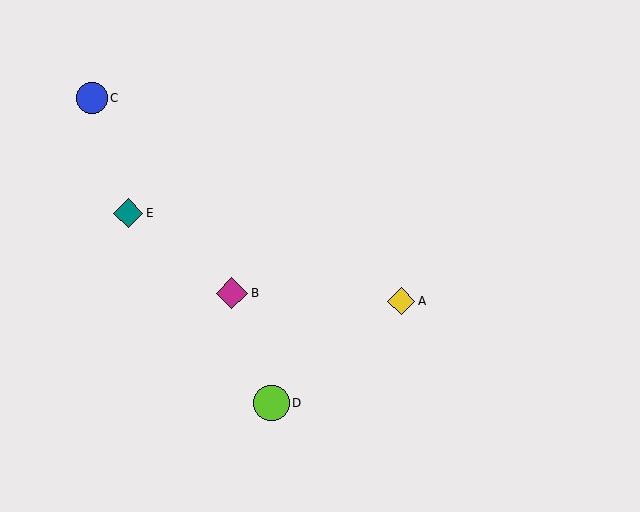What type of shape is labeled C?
Shape C is a blue circle.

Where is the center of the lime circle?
The center of the lime circle is at (271, 403).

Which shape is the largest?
The lime circle (labeled D) is the largest.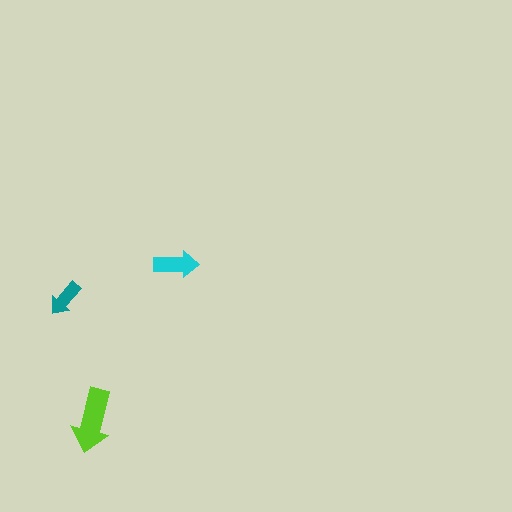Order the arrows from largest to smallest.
the lime one, the cyan one, the teal one.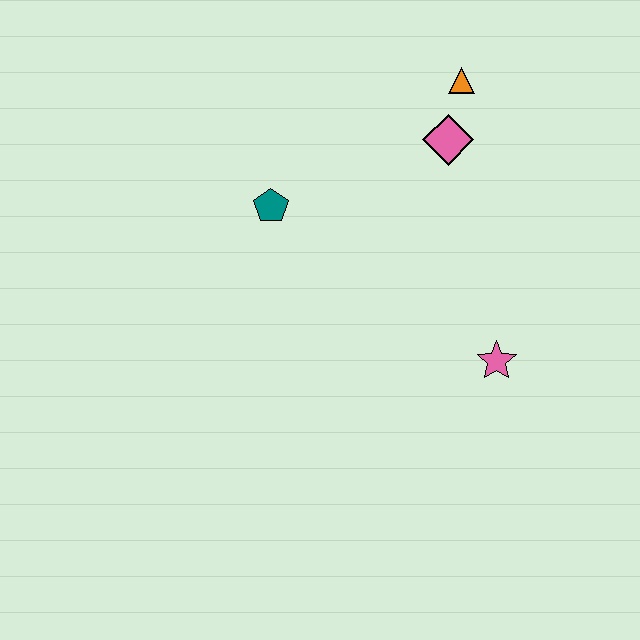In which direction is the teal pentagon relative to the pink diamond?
The teal pentagon is to the left of the pink diamond.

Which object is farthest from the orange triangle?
The pink star is farthest from the orange triangle.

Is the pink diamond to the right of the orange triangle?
No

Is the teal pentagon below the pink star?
No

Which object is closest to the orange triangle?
The pink diamond is closest to the orange triangle.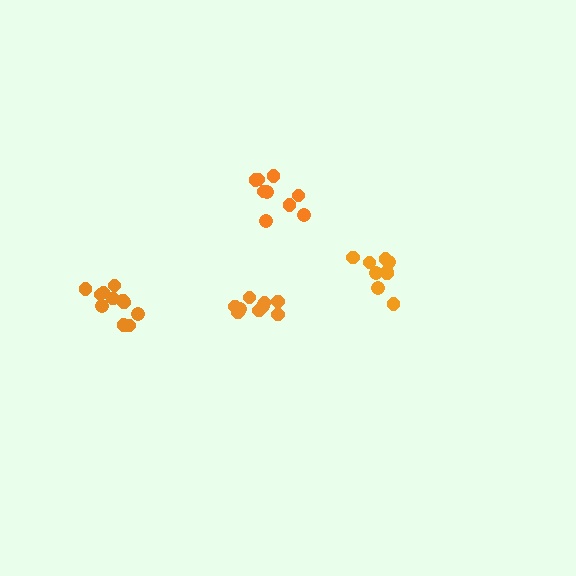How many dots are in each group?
Group 1: 9 dots, Group 2: 9 dots, Group 3: 9 dots, Group 4: 11 dots (38 total).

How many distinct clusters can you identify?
There are 4 distinct clusters.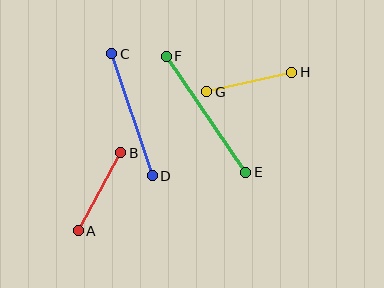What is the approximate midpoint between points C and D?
The midpoint is at approximately (132, 115) pixels.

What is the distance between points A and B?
The distance is approximately 89 pixels.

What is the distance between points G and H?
The distance is approximately 87 pixels.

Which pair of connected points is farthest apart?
Points E and F are farthest apart.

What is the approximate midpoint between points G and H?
The midpoint is at approximately (249, 82) pixels.